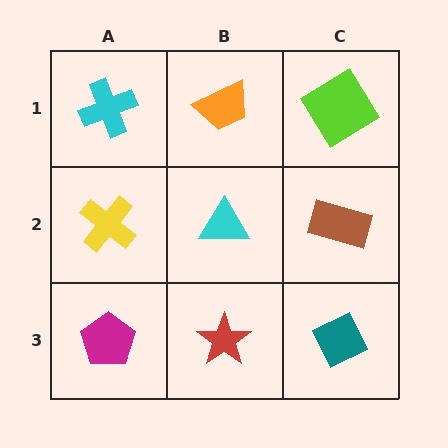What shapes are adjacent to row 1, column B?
A cyan triangle (row 2, column B), a cyan cross (row 1, column A), a lime diamond (row 1, column C).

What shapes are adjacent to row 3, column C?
A brown rectangle (row 2, column C), a red star (row 3, column B).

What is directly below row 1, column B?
A cyan triangle.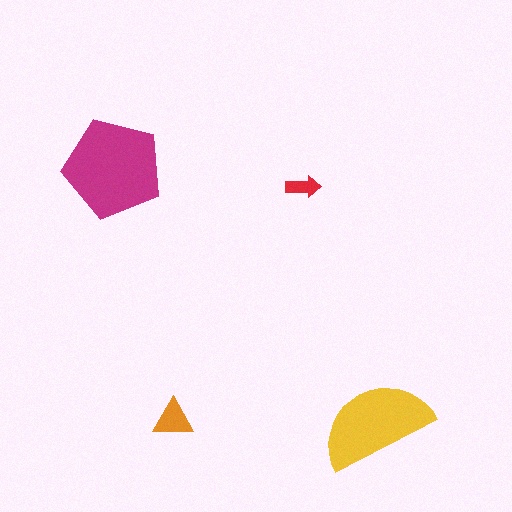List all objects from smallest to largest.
The red arrow, the orange triangle, the yellow semicircle, the magenta pentagon.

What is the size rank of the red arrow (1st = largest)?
4th.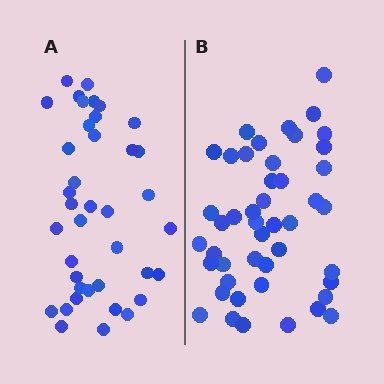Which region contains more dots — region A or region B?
Region B (the right region) has more dots.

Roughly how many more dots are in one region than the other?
Region B has roughly 8 or so more dots than region A.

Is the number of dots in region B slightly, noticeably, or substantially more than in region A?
Region B has only slightly more — the two regions are fairly close. The ratio is roughly 1.2 to 1.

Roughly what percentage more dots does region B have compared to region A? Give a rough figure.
About 20% more.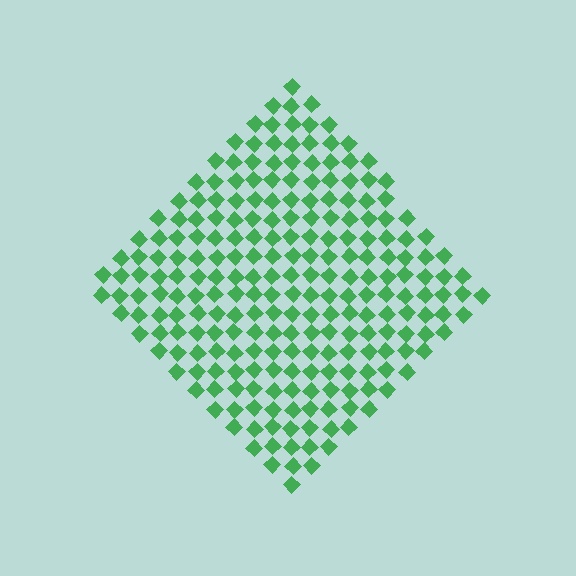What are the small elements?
The small elements are diamonds.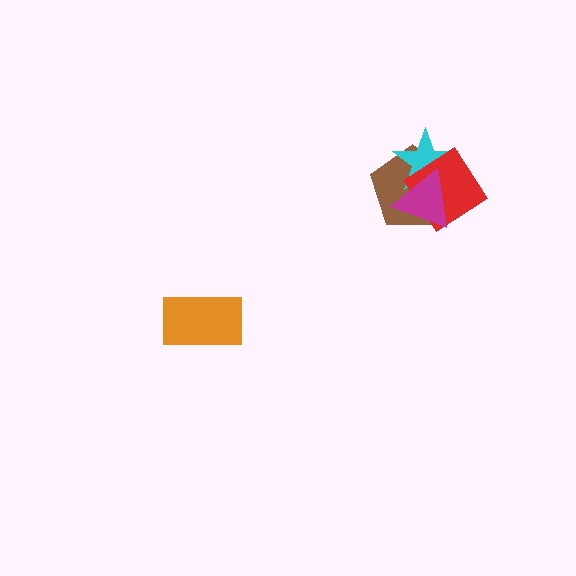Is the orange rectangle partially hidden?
No, no other shape covers it.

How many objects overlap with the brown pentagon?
3 objects overlap with the brown pentagon.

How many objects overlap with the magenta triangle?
3 objects overlap with the magenta triangle.